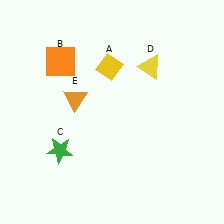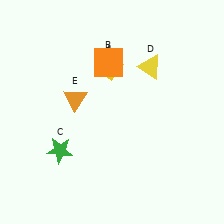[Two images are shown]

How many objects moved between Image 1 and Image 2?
1 object moved between the two images.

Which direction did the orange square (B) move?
The orange square (B) moved right.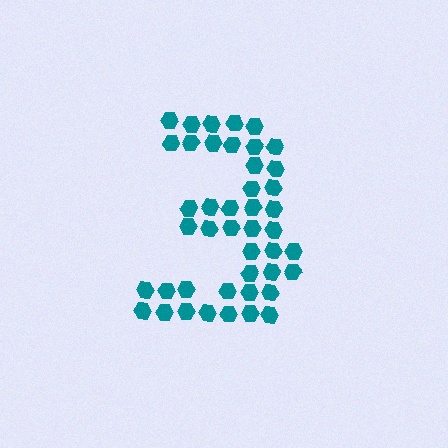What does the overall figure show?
The overall figure shows the digit 3.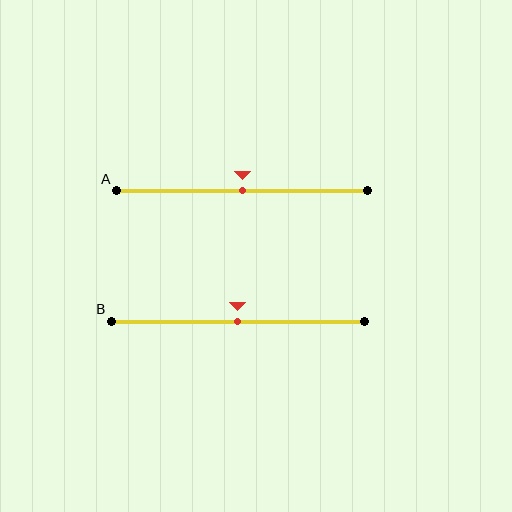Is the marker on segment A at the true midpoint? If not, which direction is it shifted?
Yes, the marker on segment A is at the true midpoint.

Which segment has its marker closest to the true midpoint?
Segment A has its marker closest to the true midpoint.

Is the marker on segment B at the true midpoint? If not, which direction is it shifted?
Yes, the marker on segment B is at the true midpoint.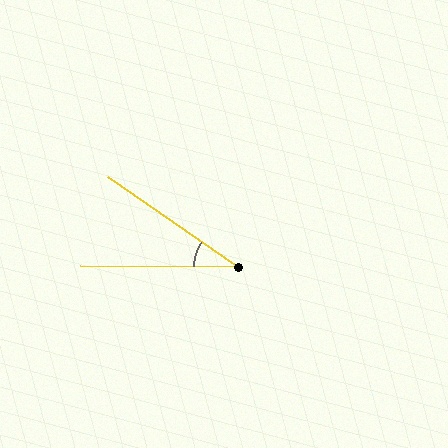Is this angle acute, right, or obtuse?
It is acute.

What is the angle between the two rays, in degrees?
Approximately 34 degrees.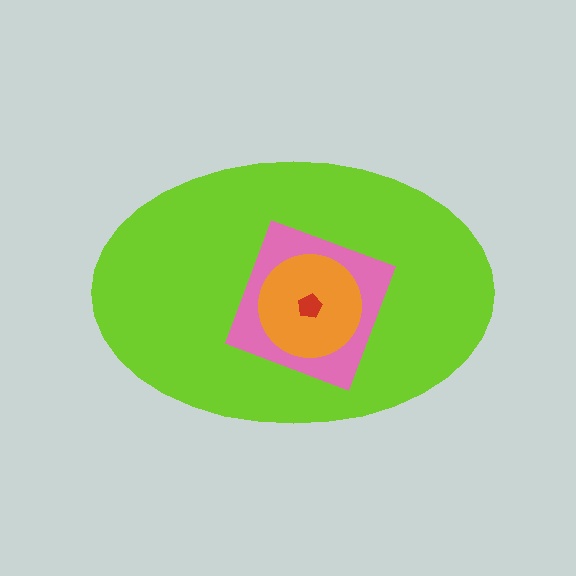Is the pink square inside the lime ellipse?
Yes.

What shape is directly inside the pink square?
The orange circle.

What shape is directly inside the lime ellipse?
The pink square.